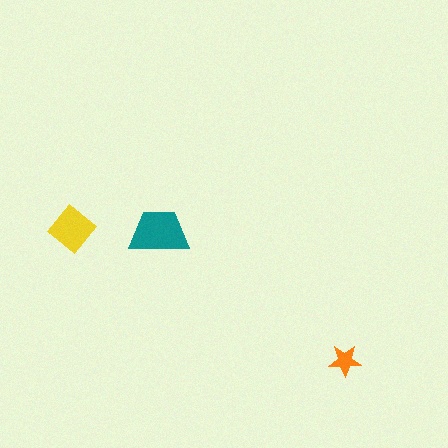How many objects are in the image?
There are 3 objects in the image.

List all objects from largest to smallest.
The teal trapezoid, the yellow diamond, the orange star.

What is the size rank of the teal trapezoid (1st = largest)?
1st.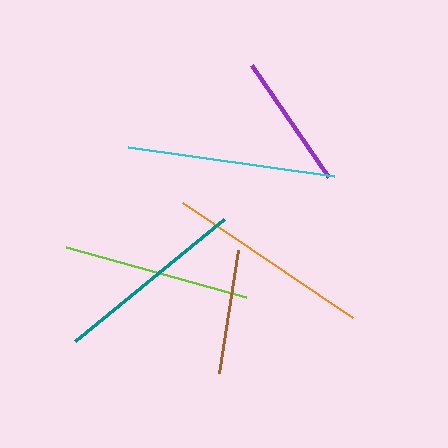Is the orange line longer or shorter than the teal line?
The orange line is longer than the teal line.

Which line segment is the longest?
The cyan line is the longest at approximately 207 pixels.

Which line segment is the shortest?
The brown line is the shortest at approximately 125 pixels.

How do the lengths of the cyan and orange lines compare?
The cyan and orange lines are approximately the same length.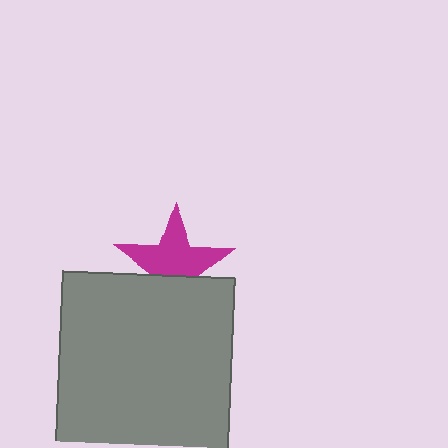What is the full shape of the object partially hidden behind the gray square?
The partially hidden object is a magenta star.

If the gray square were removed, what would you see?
You would see the complete magenta star.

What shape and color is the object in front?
The object in front is a gray square.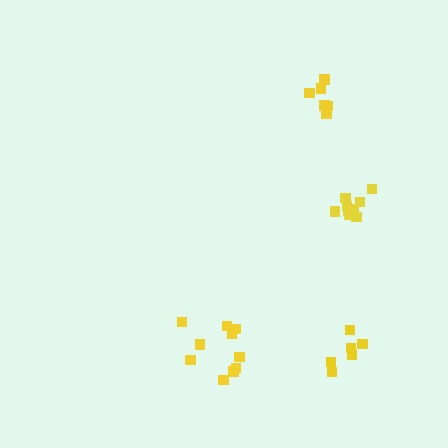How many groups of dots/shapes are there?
There are 4 groups.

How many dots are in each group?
Group 1: 6 dots, Group 2: 10 dots, Group 3: 10 dots, Group 4: 6 dots (32 total).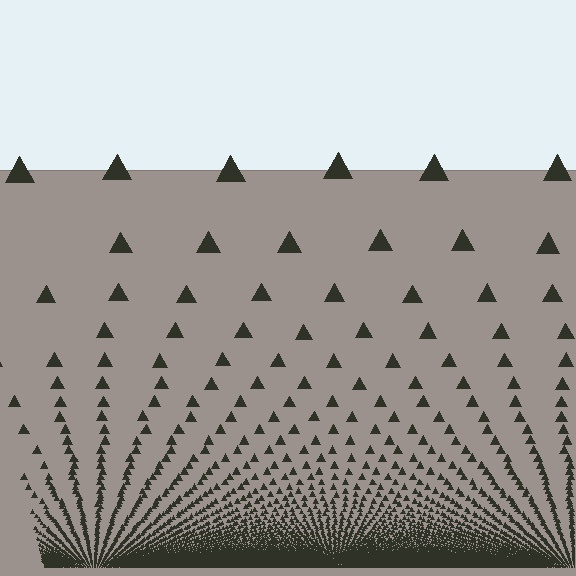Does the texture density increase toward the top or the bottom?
Density increases toward the bottom.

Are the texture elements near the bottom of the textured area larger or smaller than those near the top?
Smaller. The gradient is inverted — elements near the bottom are smaller and denser.